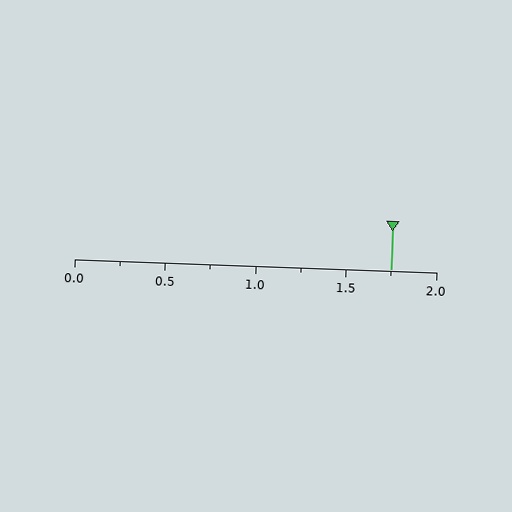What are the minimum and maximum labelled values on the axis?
The axis runs from 0.0 to 2.0.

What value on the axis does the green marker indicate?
The marker indicates approximately 1.75.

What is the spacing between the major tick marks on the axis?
The major ticks are spaced 0.5 apart.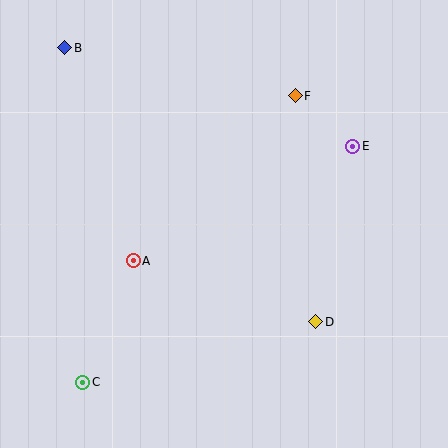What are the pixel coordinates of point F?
Point F is at (295, 96).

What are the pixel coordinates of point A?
Point A is at (133, 261).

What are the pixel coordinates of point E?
Point E is at (353, 146).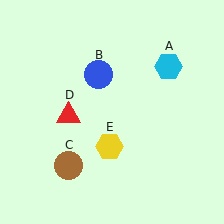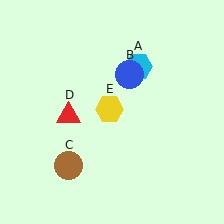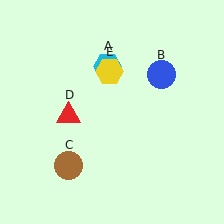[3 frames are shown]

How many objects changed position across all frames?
3 objects changed position: cyan hexagon (object A), blue circle (object B), yellow hexagon (object E).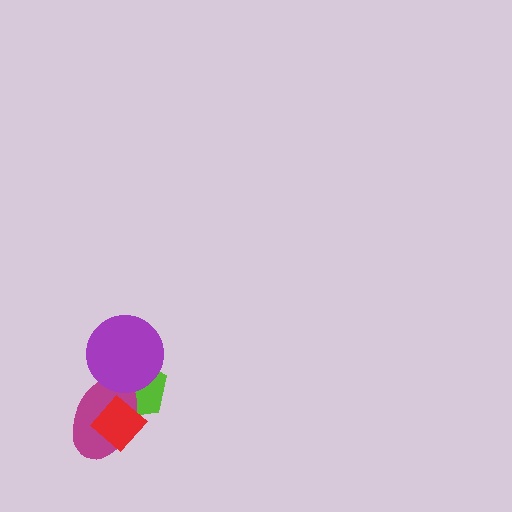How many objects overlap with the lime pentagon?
3 objects overlap with the lime pentagon.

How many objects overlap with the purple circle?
2 objects overlap with the purple circle.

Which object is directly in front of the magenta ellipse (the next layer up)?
The purple circle is directly in front of the magenta ellipse.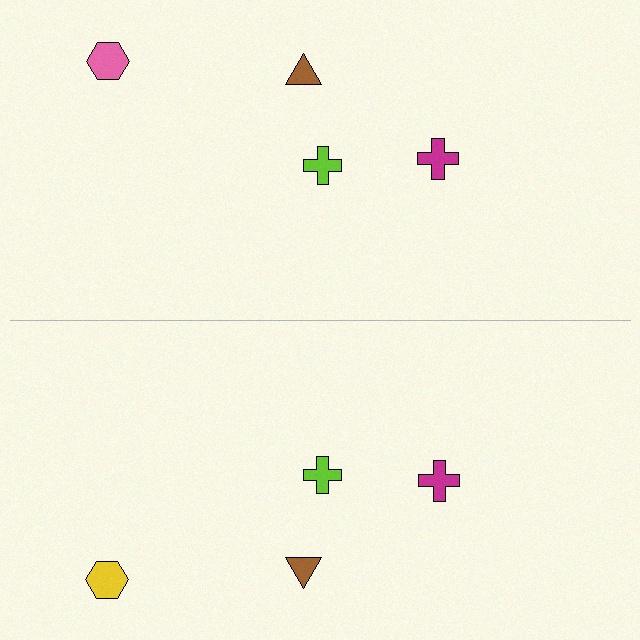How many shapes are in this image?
There are 8 shapes in this image.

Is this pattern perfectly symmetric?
No, the pattern is not perfectly symmetric. The yellow hexagon on the bottom side breaks the symmetry — its mirror counterpart is pink.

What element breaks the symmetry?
The yellow hexagon on the bottom side breaks the symmetry — its mirror counterpart is pink.